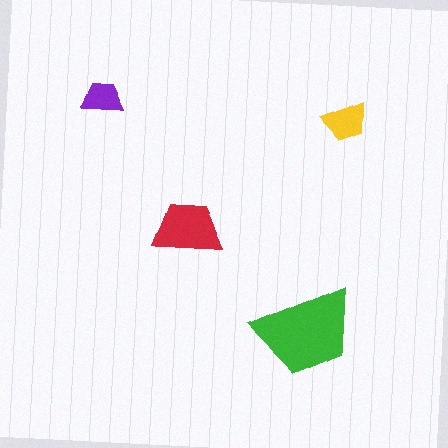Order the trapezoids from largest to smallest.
the green one, the red one, the yellow one, the purple one.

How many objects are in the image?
There are 4 objects in the image.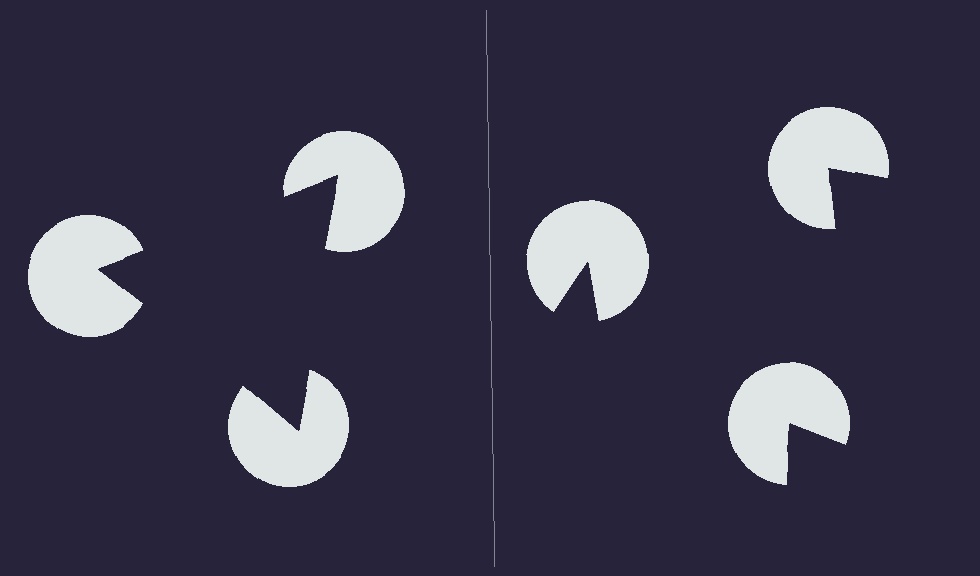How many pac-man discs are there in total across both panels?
6 — 3 on each side.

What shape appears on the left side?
An illusory triangle.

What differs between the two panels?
The pac-man discs are positioned identically on both sides; only the wedge orientations differ. On the left they align to a triangle; on the right they are misaligned.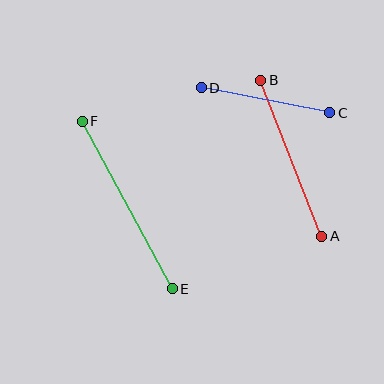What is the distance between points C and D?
The distance is approximately 131 pixels.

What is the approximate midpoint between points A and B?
The midpoint is at approximately (291, 158) pixels.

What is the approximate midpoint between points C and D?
The midpoint is at approximately (265, 100) pixels.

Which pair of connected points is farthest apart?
Points E and F are farthest apart.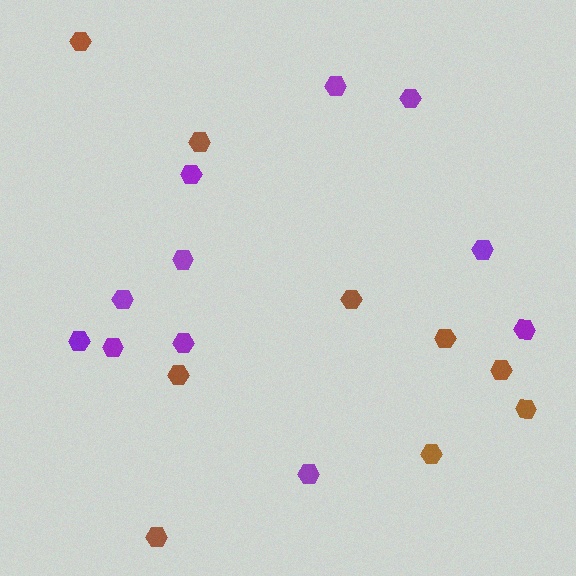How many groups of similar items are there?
There are 2 groups: one group of purple hexagons (11) and one group of brown hexagons (9).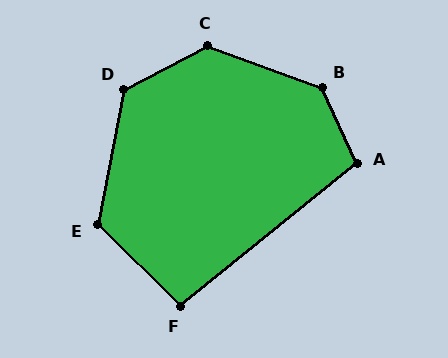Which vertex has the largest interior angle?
B, at approximately 135 degrees.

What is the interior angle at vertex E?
Approximately 124 degrees (obtuse).